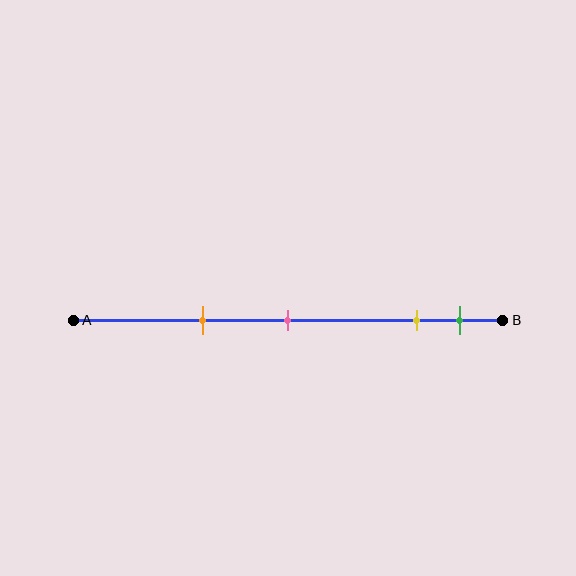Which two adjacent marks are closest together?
The yellow and green marks are the closest adjacent pair.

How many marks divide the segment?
There are 4 marks dividing the segment.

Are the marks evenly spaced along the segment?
No, the marks are not evenly spaced.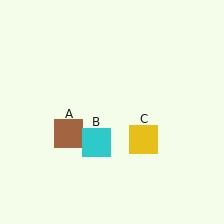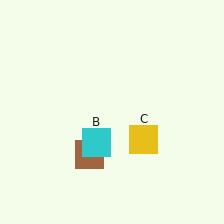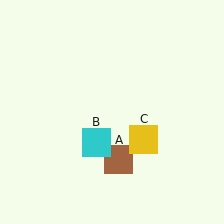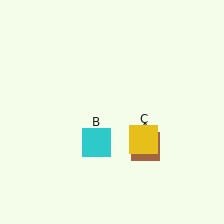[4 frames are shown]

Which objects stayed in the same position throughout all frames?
Cyan square (object B) and yellow square (object C) remained stationary.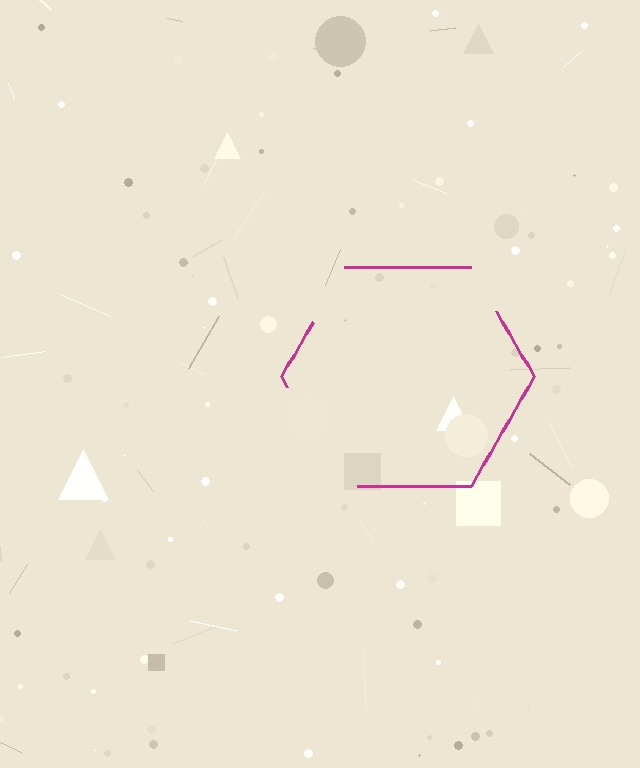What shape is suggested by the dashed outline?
The dashed outline suggests a hexagon.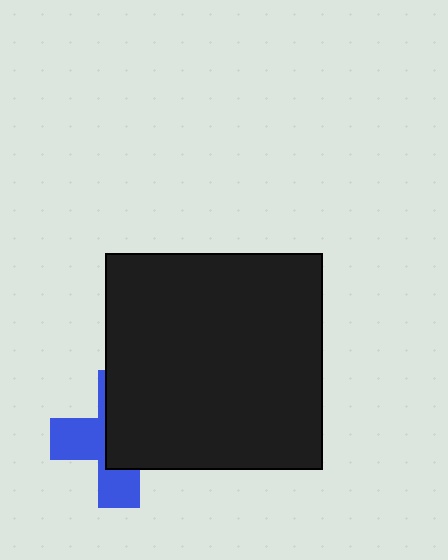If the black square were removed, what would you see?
You would see the complete blue cross.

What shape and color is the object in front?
The object in front is a black square.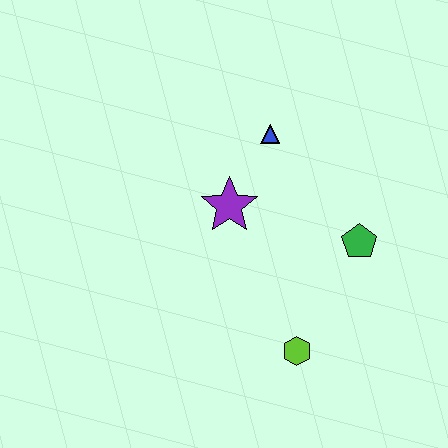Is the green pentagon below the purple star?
Yes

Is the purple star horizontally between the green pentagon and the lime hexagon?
No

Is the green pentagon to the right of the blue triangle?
Yes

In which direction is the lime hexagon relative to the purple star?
The lime hexagon is below the purple star.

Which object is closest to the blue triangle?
The purple star is closest to the blue triangle.